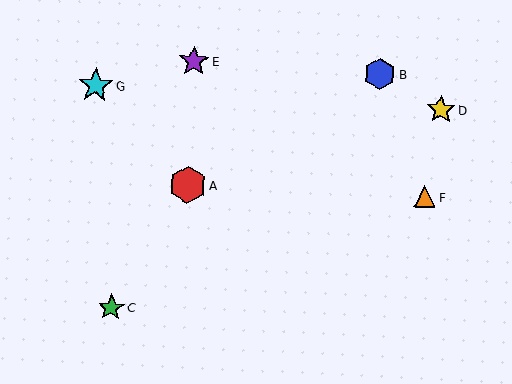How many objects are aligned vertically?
2 objects (A, E) are aligned vertically.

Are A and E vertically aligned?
Yes, both are at x≈188.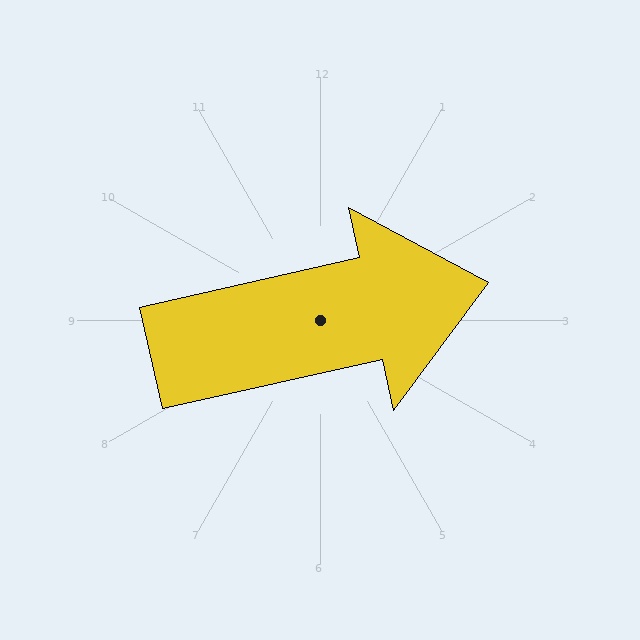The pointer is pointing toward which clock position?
Roughly 3 o'clock.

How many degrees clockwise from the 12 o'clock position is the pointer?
Approximately 77 degrees.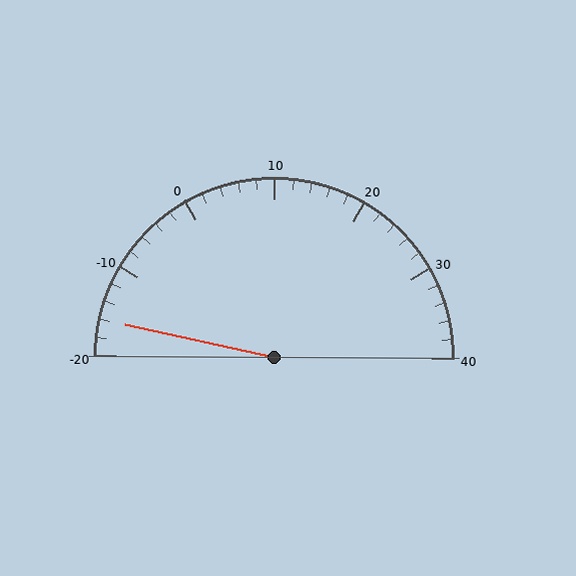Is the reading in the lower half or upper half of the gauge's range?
The reading is in the lower half of the range (-20 to 40).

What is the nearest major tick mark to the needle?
The nearest major tick mark is -20.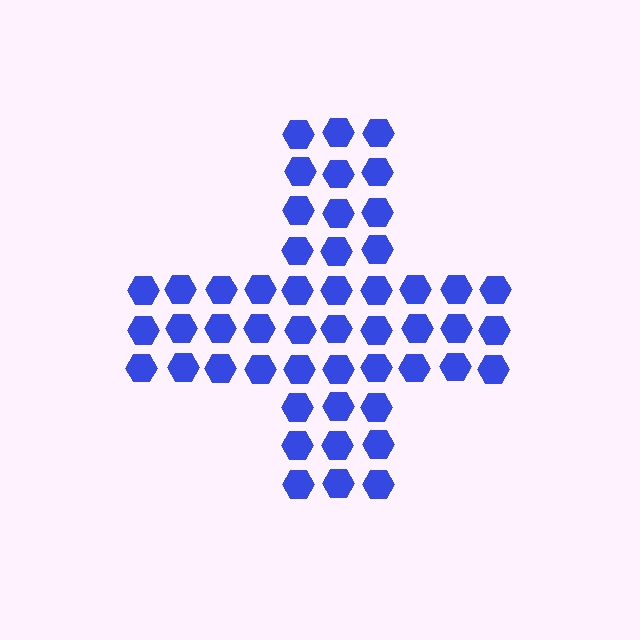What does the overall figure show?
The overall figure shows a cross.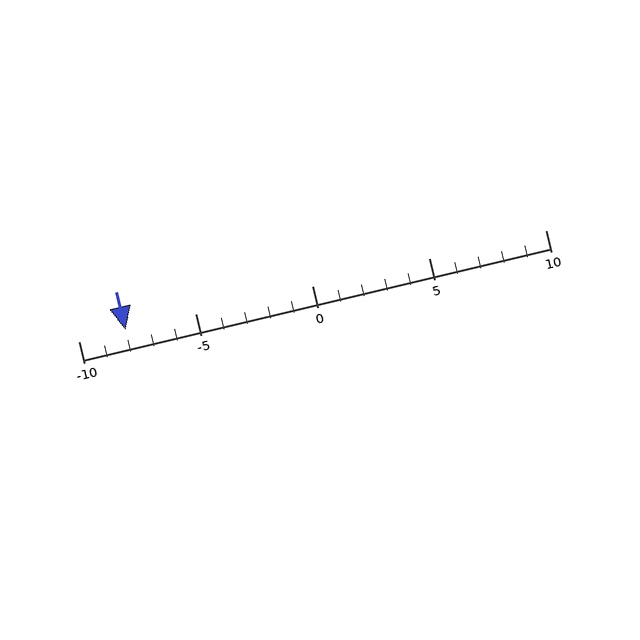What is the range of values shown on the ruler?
The ruler shows values from -10 to 10.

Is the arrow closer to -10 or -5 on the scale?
The arrow is closer to -10.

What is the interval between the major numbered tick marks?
The major tick marks are spaced 5 units apart.